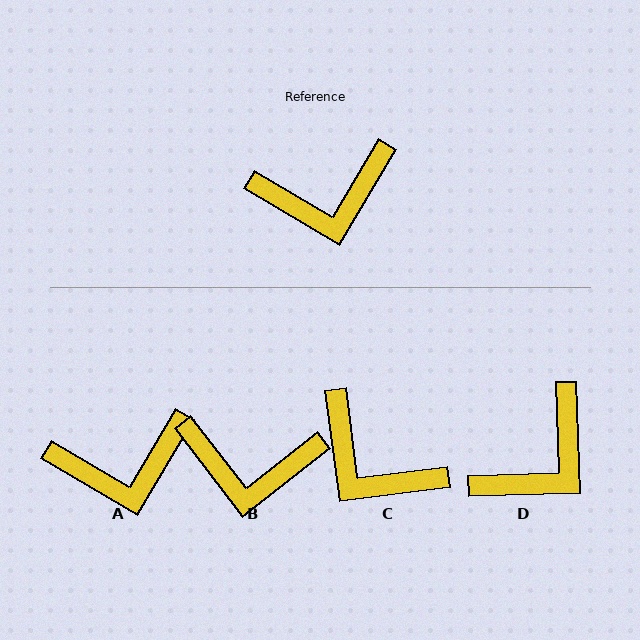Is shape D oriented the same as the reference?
No, it is off by about 32 degrees.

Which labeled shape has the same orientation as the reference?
A.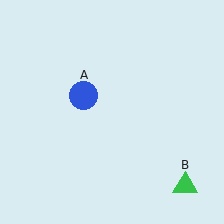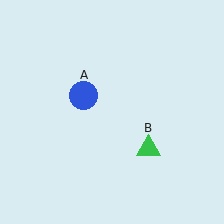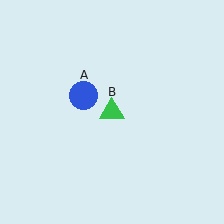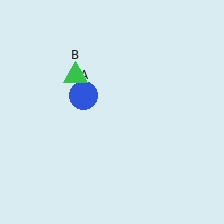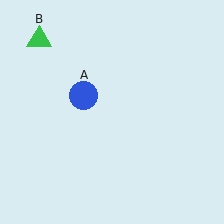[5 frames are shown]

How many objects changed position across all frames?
1 object changed position: green triangle (object B).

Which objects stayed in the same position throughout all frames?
Blue circle (object A) remained stationary.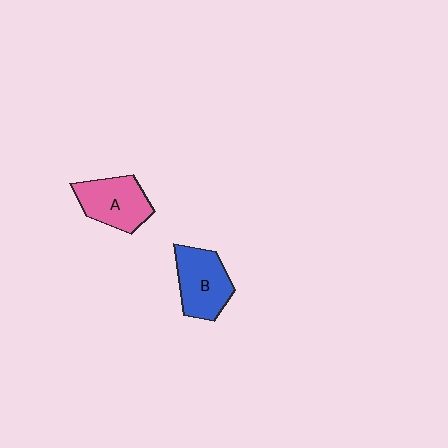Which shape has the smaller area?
Shape A (pink).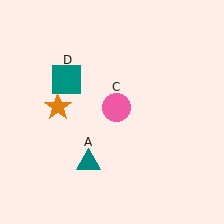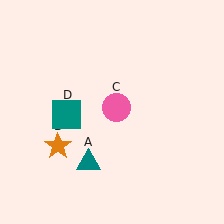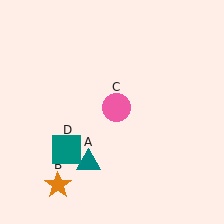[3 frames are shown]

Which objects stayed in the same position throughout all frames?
Teal triangle (object A) and pink circle (object C) remained stationary.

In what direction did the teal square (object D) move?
The teal square (object D) moved down.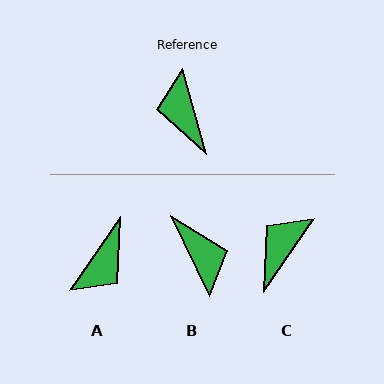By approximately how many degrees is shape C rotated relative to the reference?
Approximately 50 degrees clockwise.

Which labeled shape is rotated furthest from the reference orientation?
B, about 170 degrees away.